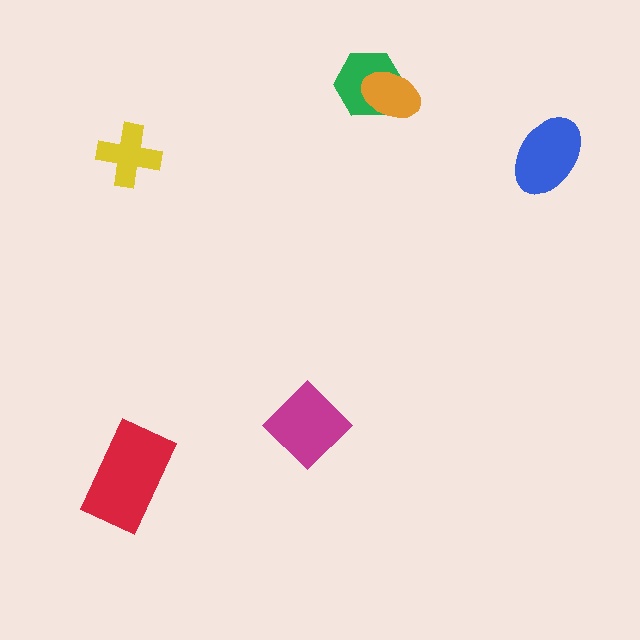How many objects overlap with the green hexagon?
1 object overlaps with the green hexagon.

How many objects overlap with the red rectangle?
0 objects overlap with the red rectangle.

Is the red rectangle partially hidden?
No, no other shape covers it.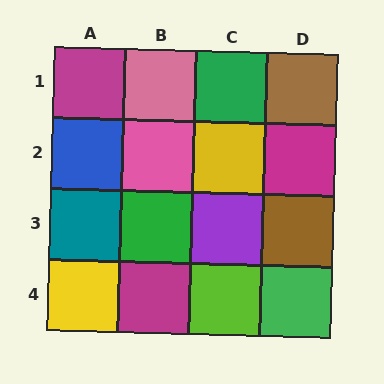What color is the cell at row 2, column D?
Magenta.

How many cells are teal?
1 cell is teal.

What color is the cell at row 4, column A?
Yellow.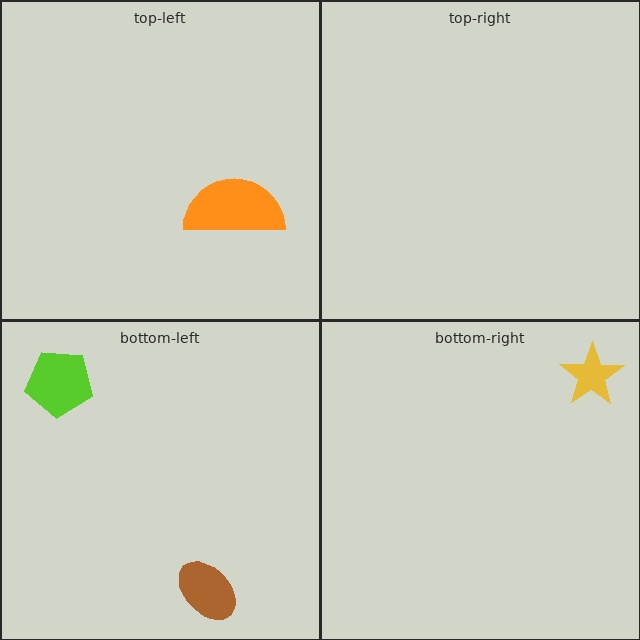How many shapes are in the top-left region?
1.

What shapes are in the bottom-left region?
The brown ellipse, the lime pentagon.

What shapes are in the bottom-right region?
The yellow star.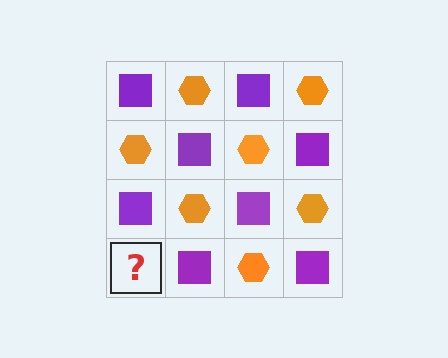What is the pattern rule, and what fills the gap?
The rule is that it alternates purple square and orange hexagon in a checkerboard pattern. The gap should be filled with an orange hexagon.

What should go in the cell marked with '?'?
The missing cell should contain an orange hexagon.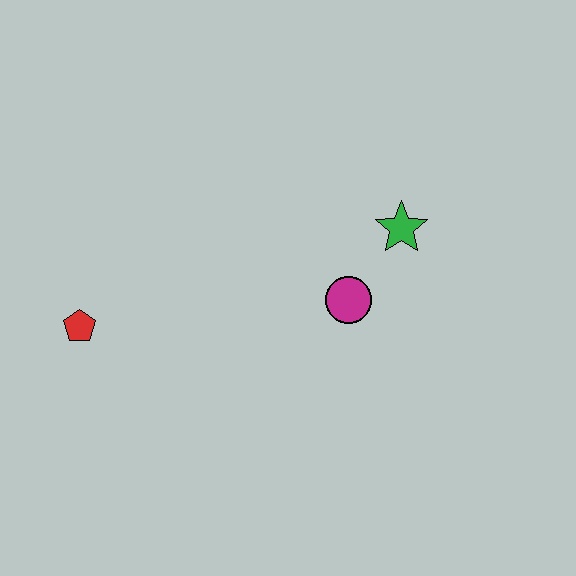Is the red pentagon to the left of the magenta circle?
Yes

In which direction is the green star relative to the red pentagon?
The green star is to the right of the red pentagon.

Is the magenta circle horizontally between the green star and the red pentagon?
Yes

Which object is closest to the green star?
The magenta circle is closest to the green star.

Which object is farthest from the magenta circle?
The red pentagon is farthest from the magenta circle.